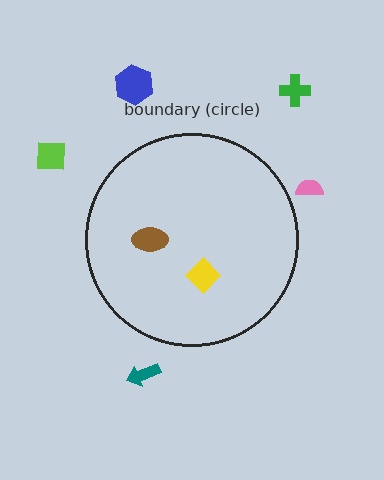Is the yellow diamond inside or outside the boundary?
Inside.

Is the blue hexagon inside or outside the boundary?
Outside.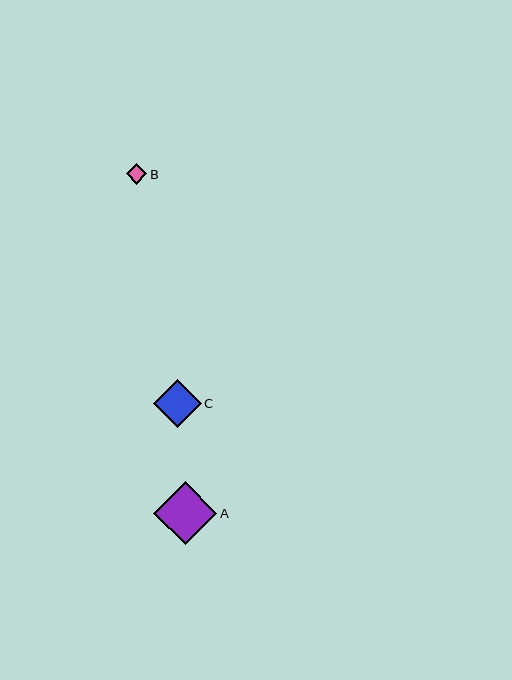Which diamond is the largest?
Diamond A is the largest with a size of approximately 63 pixels.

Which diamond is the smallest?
Diamond B is the smallest with a size of approximately 21 pixels.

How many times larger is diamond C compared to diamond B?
Diamond C is approximately 2.3 times the size of diamond B.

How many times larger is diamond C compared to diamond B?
Diamond C is approximately 2.3 times the size of diamond B.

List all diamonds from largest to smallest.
From largest to smallest: A, C, B.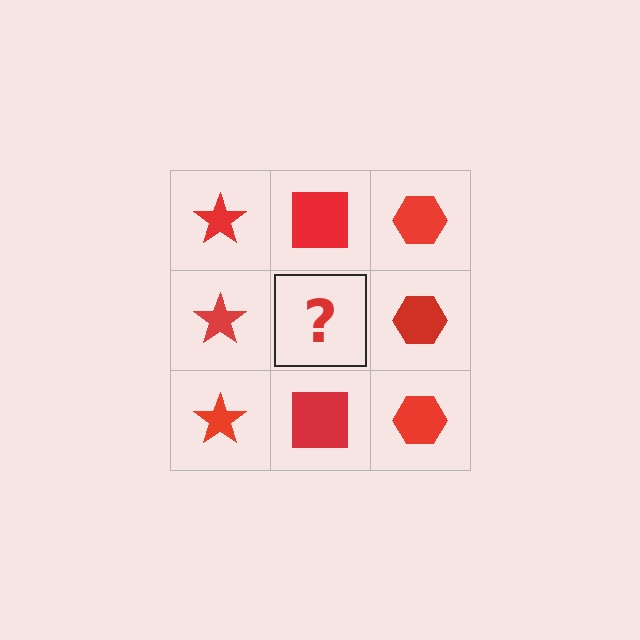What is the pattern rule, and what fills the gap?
The rule is that each column has a consistent shape. The gap should be filled with a red square.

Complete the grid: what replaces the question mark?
The question mark should be replaced with a red square.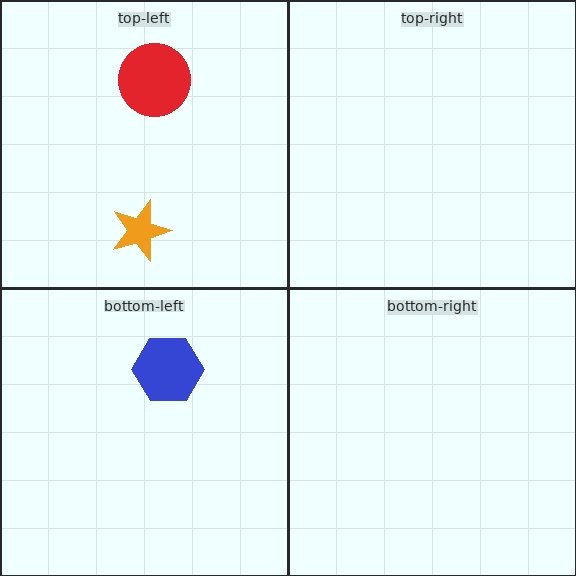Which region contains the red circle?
The top-left region.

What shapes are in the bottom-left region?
The blue hexagon.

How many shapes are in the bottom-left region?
1.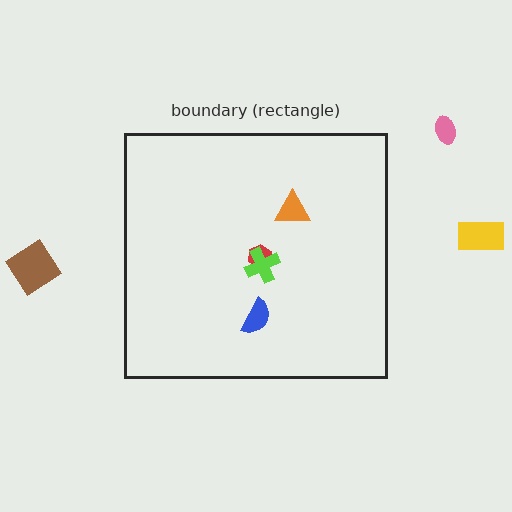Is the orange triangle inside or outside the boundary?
Inside.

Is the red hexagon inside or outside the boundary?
Inside.